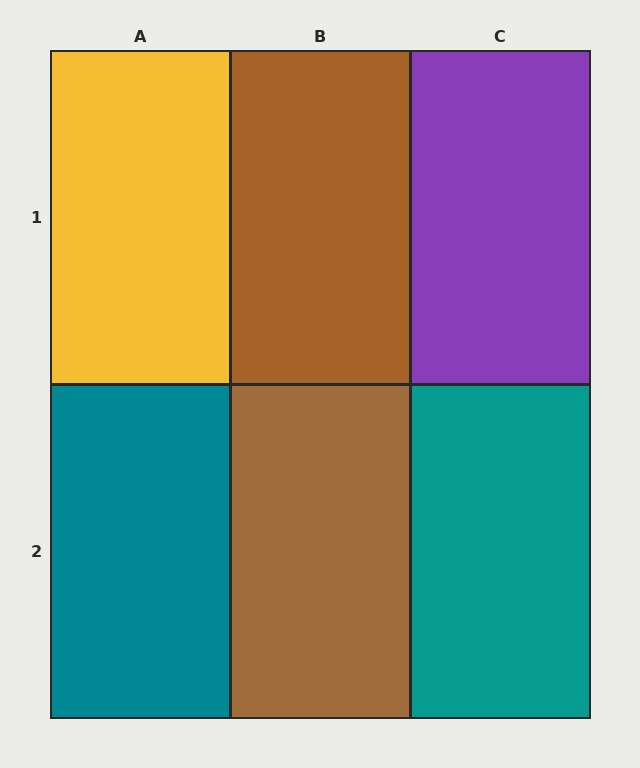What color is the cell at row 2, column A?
Teal.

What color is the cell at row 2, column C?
Teal.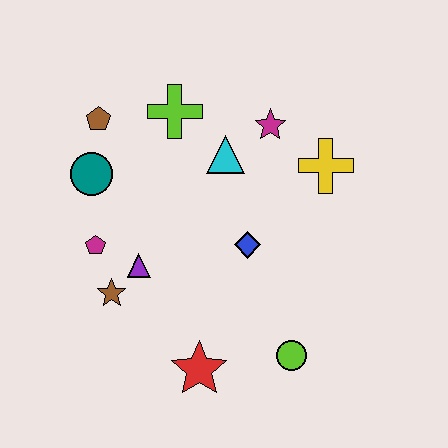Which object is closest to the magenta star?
The cyan triangle is closest to the magenta star.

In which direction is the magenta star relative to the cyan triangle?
The magenta star is to the right of the cyan triangle.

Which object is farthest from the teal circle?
The lime circle is farthest from the teal circle.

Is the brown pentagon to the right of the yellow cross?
No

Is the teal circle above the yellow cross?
No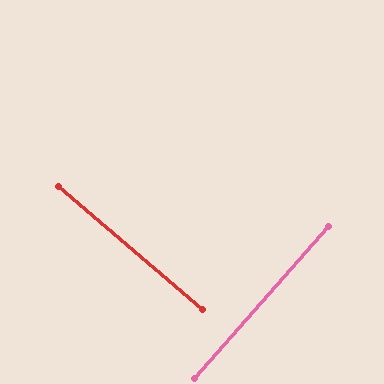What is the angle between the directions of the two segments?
Approximately 89 degrees.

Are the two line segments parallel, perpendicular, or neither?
Perpendicular — they meet at approximately 89°.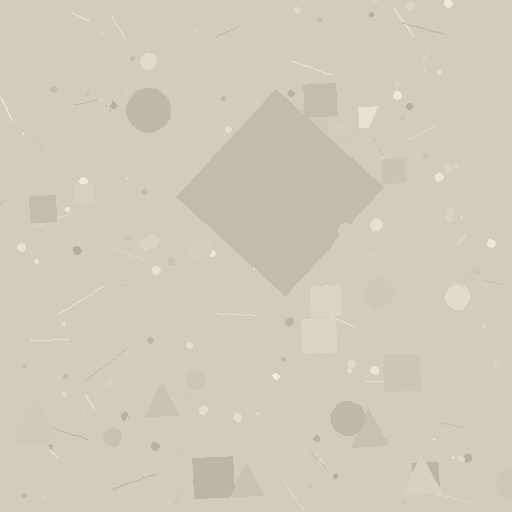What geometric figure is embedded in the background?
A diamond is embedded in the background.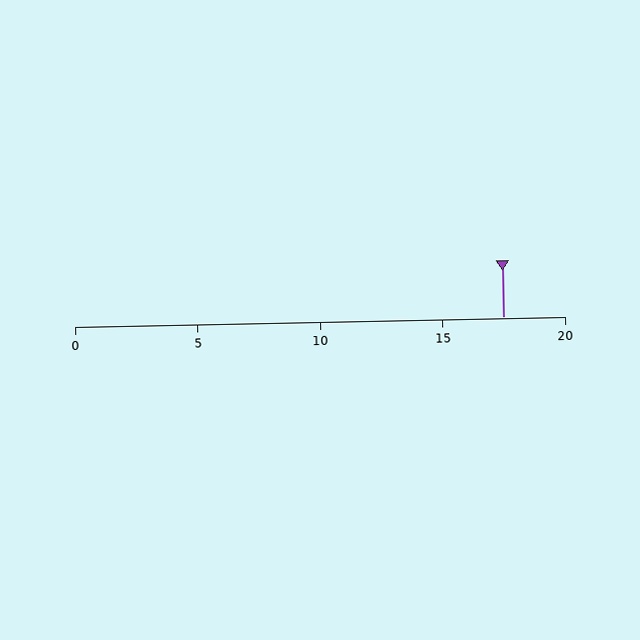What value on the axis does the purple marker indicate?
The marker indicates approximately 17.5.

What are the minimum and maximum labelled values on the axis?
The axis runs from 0 to 20.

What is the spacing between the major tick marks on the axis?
The major ticks are spaced 5 apart.